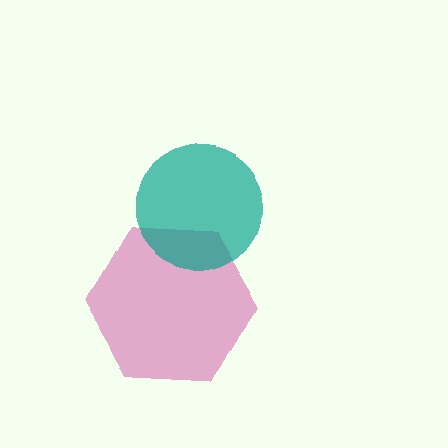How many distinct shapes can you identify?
There are 2 distinct shapes: a magenta hexagon, a teal circle.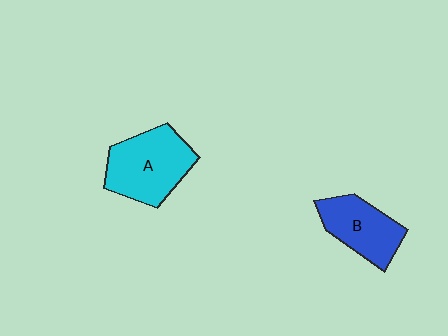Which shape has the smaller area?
Shape B (blue).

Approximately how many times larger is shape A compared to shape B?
Approximately 1.3 times.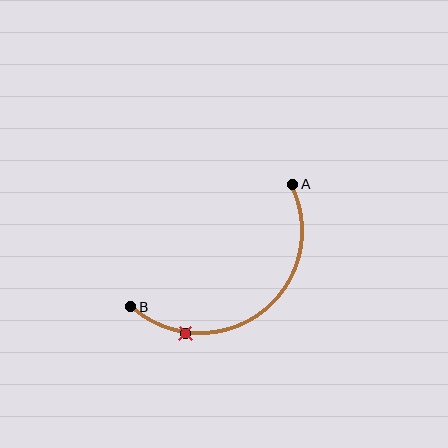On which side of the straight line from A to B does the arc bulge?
The arc bulges below and to the right of the straight line connecting A and B.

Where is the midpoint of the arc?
The arc midpoint is the point on the curve farthest from the straight line joining A and B. It sits below and to the right of that line.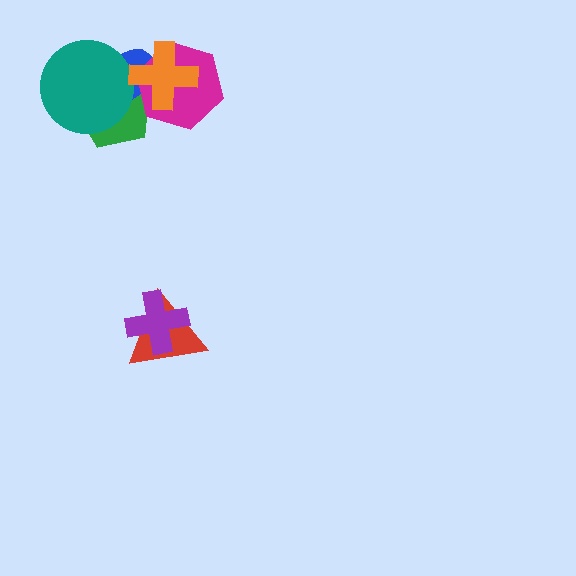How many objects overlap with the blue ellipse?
4 objects overlap with the blue ellipse.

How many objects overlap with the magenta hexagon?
3 objects overlap with the magenta hexagon.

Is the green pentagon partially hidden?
Yes, it is partially covered by another shape.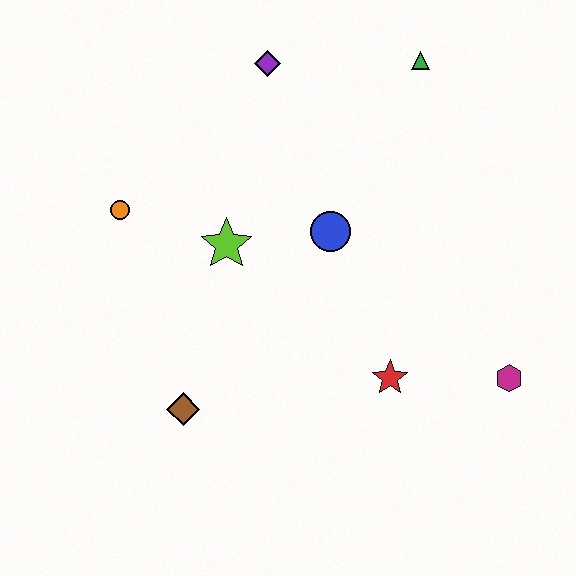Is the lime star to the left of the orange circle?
No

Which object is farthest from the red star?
The purple diamond is farthest from the red star.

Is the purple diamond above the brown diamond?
Yes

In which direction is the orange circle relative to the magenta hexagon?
The orange circle is to the left of the magenta hexagon.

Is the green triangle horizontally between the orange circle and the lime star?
No